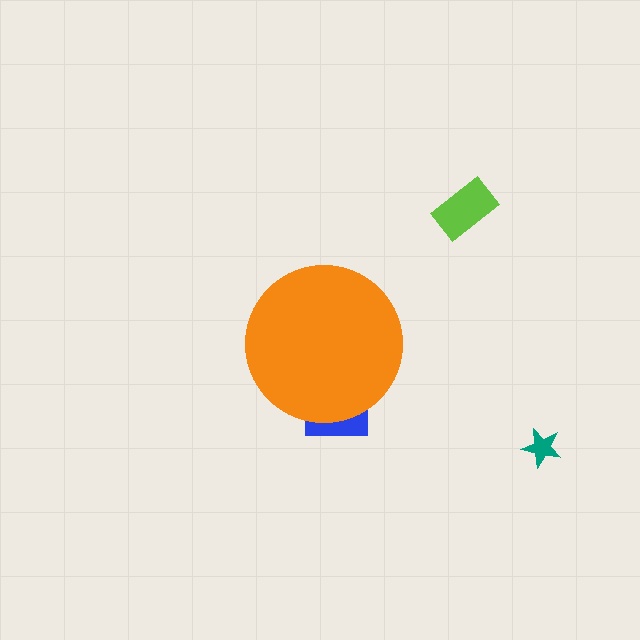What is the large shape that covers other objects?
An orange circle.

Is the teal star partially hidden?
No, the teal star is fully visible.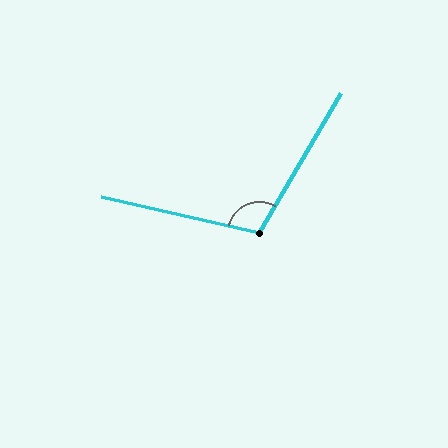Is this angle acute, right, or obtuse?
It is obtuse.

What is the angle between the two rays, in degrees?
Approximately 108 degrees.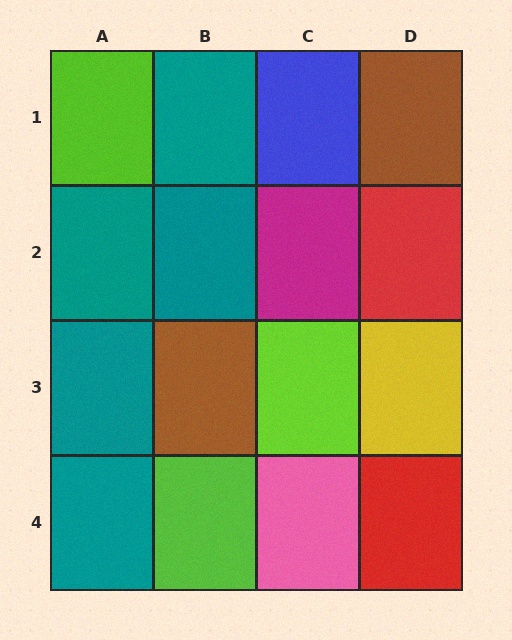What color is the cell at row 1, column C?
Blue.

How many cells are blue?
1 cell is blue.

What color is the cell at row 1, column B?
Teal.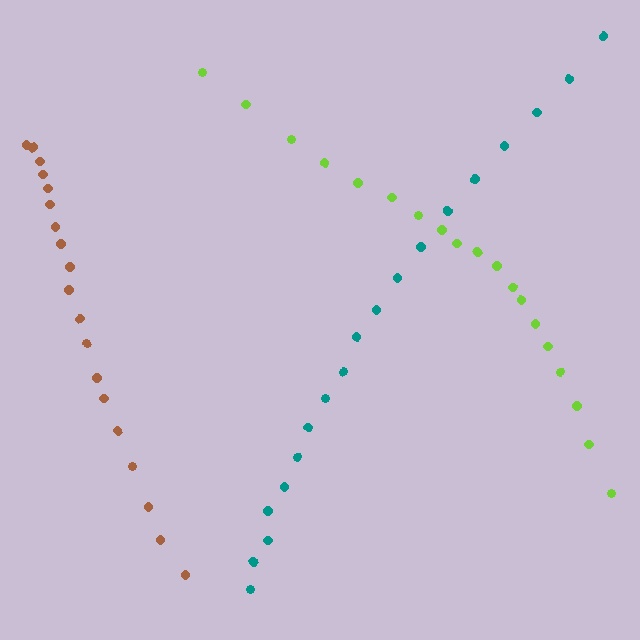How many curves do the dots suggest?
There are 3 distinct paths.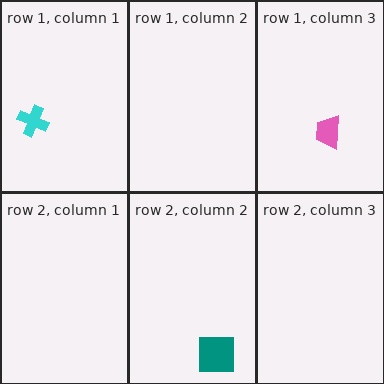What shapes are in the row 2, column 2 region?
The teal square.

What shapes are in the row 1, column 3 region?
The pink trapezoid.